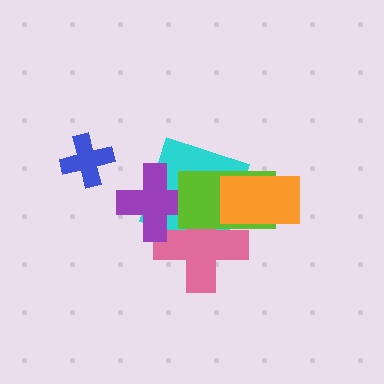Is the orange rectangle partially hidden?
No, no other shape covers it.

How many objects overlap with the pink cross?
4 objects overlap with the pink cross.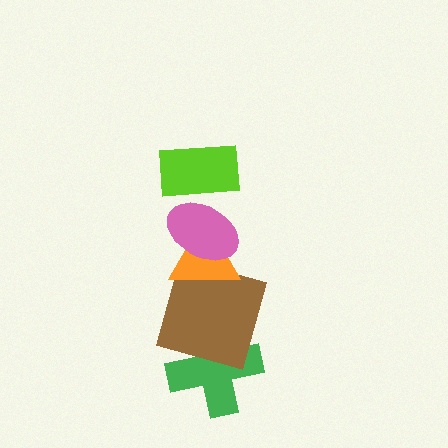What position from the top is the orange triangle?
The orange triangle is 3rd from the top.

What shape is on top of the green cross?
The brown square is on top of the green cross.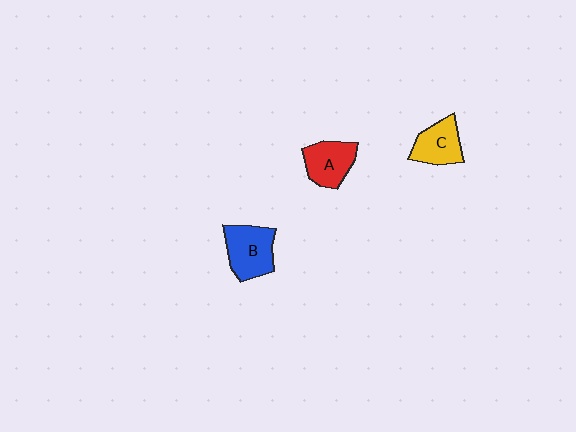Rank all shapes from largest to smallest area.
From largest to smallest: B (blue), A (red), C (yellow).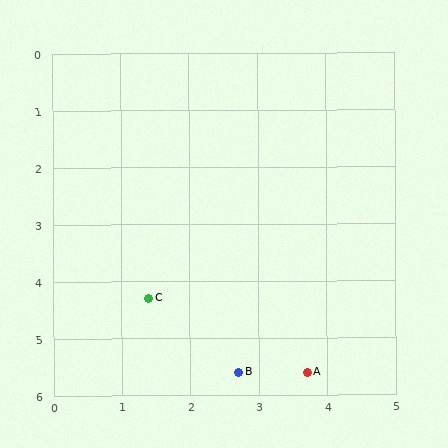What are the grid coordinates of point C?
Point C is at approximately (1.4, 4.3).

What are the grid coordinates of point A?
Point A is at approximately (3.7, 5.6).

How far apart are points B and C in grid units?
Points B and C are about 1.8 grid units apart.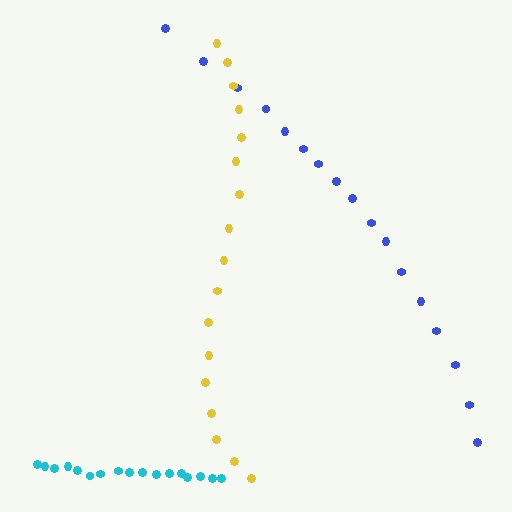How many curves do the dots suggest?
There are 3 distinct paths.